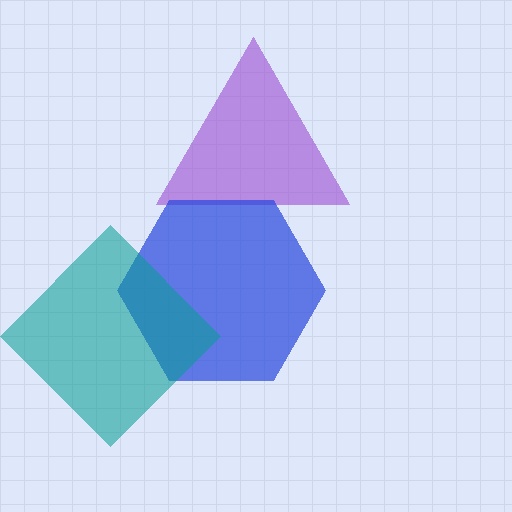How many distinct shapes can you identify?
There are 3 distinct shapes: a purple triangle, a blue hexagon, a teal diamond.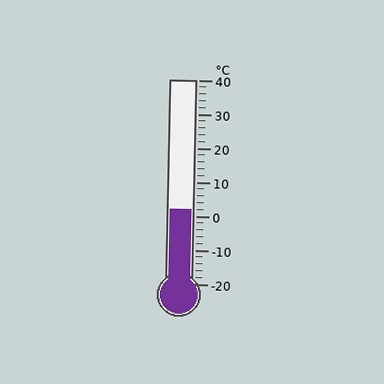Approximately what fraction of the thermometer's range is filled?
The thermometer is filled to approximately 35% of its range.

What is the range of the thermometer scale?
The thermometer scale ranges from -20°C to 40°C.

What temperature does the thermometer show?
The thermometer shows approximately 2°C.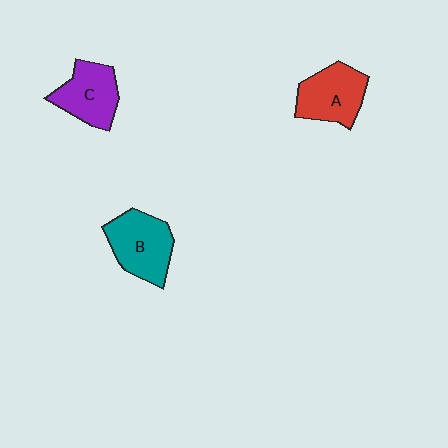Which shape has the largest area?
Shape B (teal).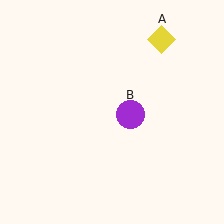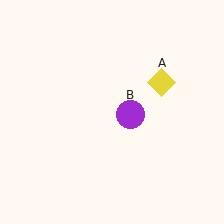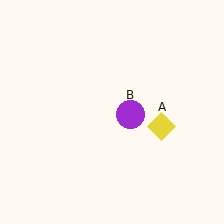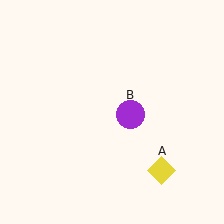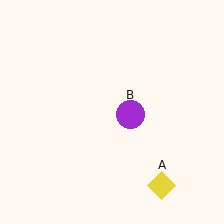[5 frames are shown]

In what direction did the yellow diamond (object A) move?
The yellow diamond (object A) moved down.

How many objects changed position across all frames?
1 object changed position: yellow diamond (object A).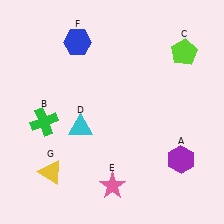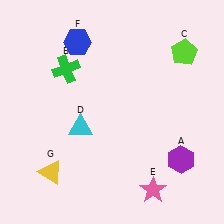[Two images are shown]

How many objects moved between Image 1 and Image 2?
2 objects moved between the two images.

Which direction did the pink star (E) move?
The pink star (E) moved right.